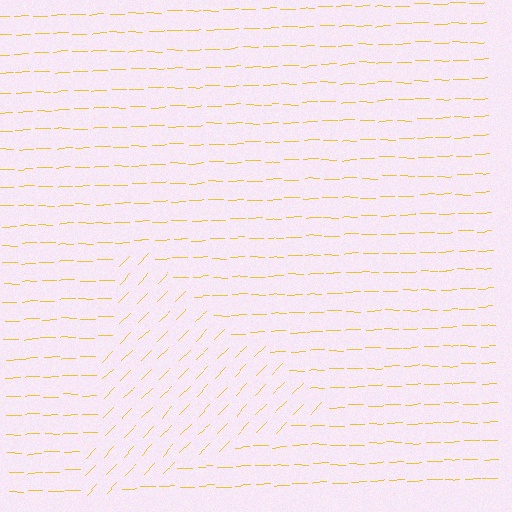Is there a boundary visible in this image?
Yes, there is a texture boundary formed by a change in line orientation.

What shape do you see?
I see a triangle.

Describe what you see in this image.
The image is filled with small yellow line segments. A triangle region in the image has lines oriented differently from the surrounding lines, creating a visible texture boundary.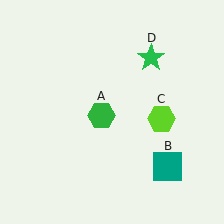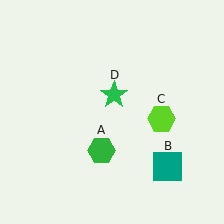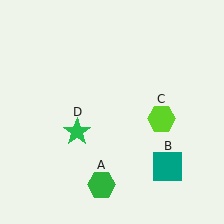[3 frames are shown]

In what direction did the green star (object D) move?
The green star (object D) moved down and to the left.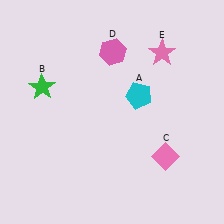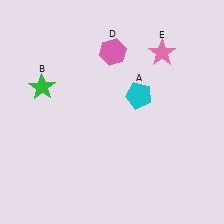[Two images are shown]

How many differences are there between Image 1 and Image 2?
There is 1 difference between the two images.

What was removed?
The pink diamond (C) was removed in Image 2.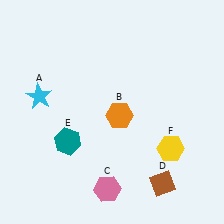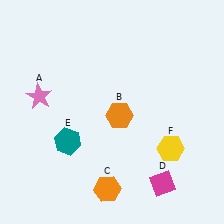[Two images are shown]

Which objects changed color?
A changed from cyan to pink. C changed from pink to orange. D changed from brown to magenta.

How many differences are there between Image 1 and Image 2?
There are 3 differences between the two images.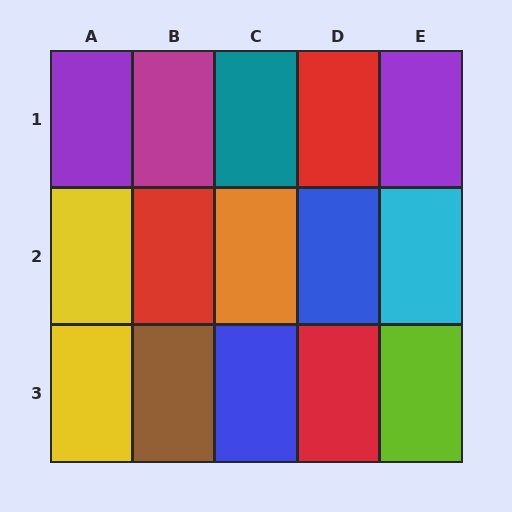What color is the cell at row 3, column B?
Brown.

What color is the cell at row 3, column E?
Lime.